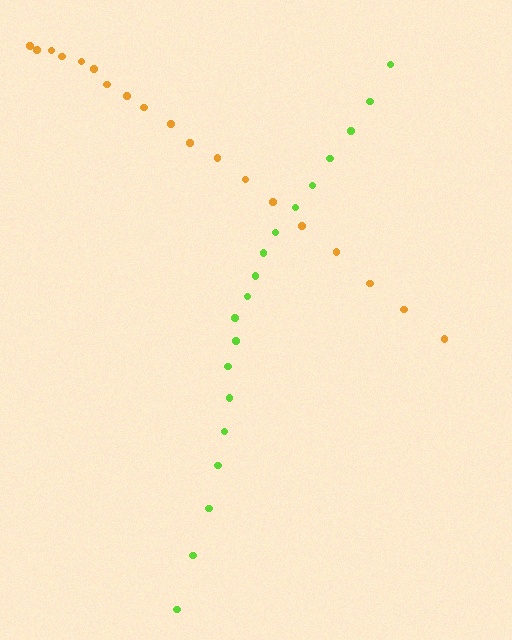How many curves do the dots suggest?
There are 2 distinct paths.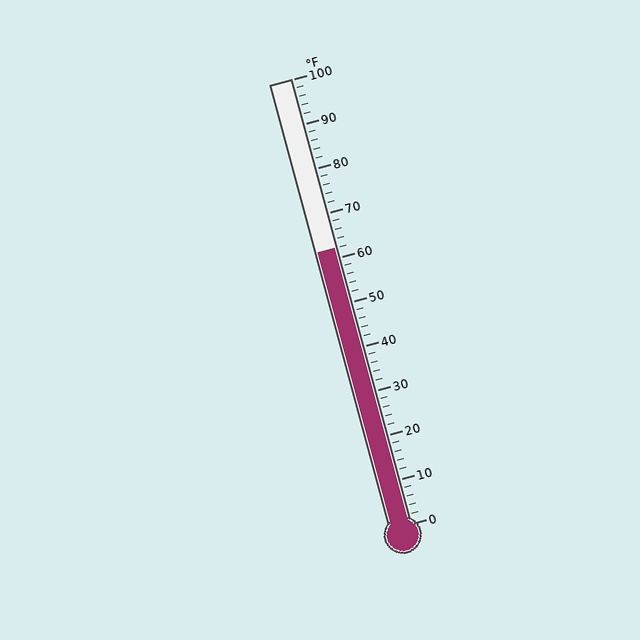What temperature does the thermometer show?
The thermometer shows approximately 62°F.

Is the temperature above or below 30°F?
The temperature is above 30°F.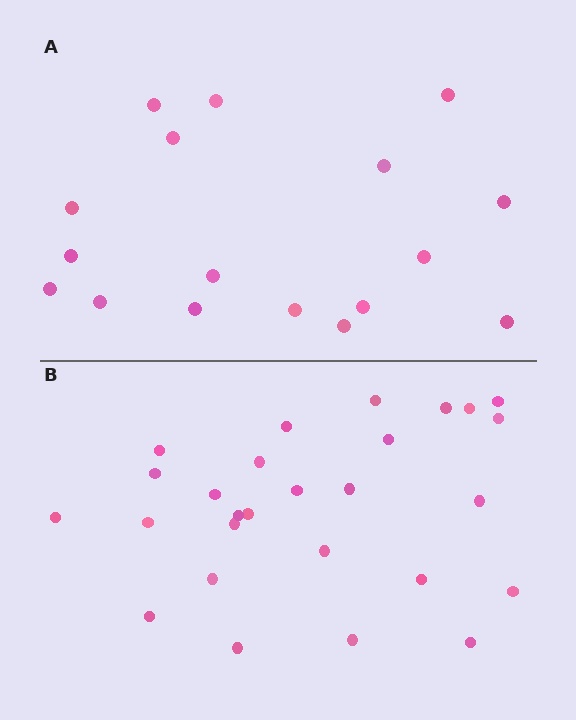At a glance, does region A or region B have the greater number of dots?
Region B (the bottom region) has more dots.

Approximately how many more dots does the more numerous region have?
Region B has roughly 10 or so more dots than region A.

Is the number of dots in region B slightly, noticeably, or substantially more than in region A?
Region B has substantially more. The ratio is roughly 1.6 to 1.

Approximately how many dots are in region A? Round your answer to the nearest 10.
About 20 dots. (The exact count is 17, which rounds to 20.)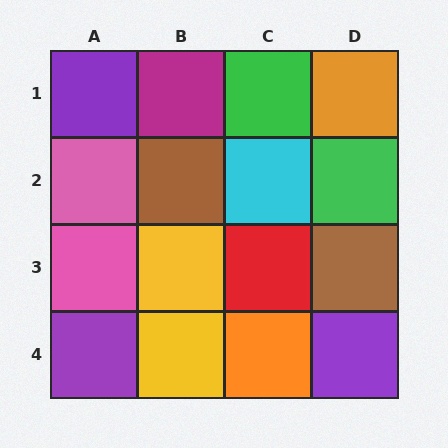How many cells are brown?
2 cells are brown.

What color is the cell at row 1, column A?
Purple.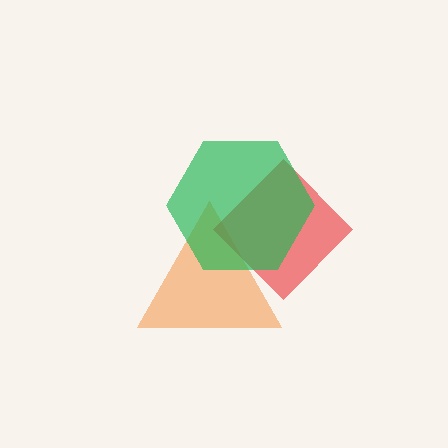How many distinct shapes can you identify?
There are 3 distinct shapes: an orange triangle, a red diamond, a green hexagon.